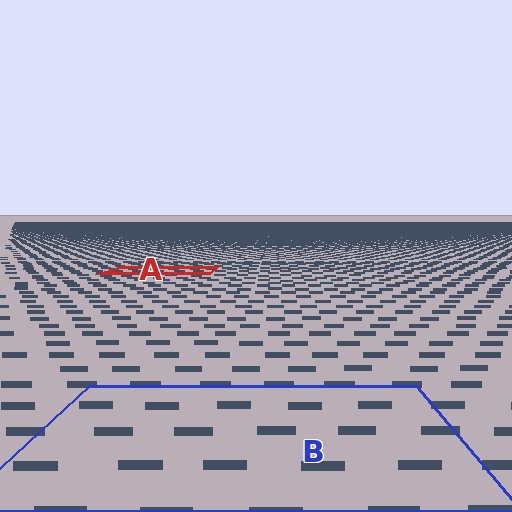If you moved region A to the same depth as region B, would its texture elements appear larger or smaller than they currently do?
They would appear larger. At a closer depth, the same texture elements are projected at a bigger on-screen size.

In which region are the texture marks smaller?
The texture marks are smaller in region A, because it is farther away.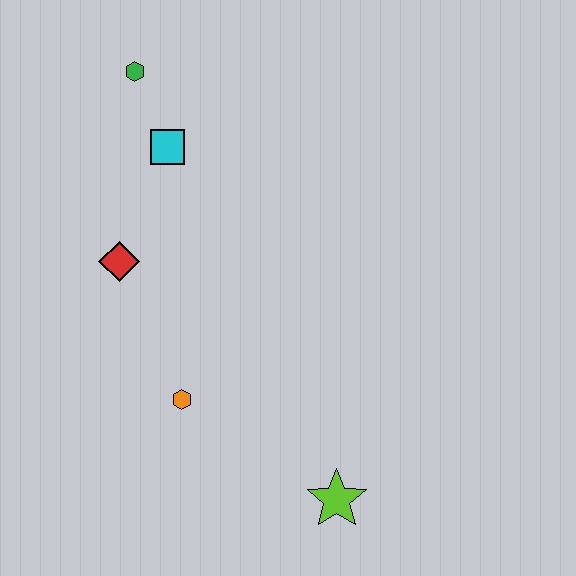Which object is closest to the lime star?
The orange hexagon is closest to the lime star.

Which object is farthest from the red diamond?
The lime star is farthest from the red diamond.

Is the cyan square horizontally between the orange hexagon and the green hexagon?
Yes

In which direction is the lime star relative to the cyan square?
The lime star is below the cyan square.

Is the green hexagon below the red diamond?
No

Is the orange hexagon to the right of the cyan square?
Yes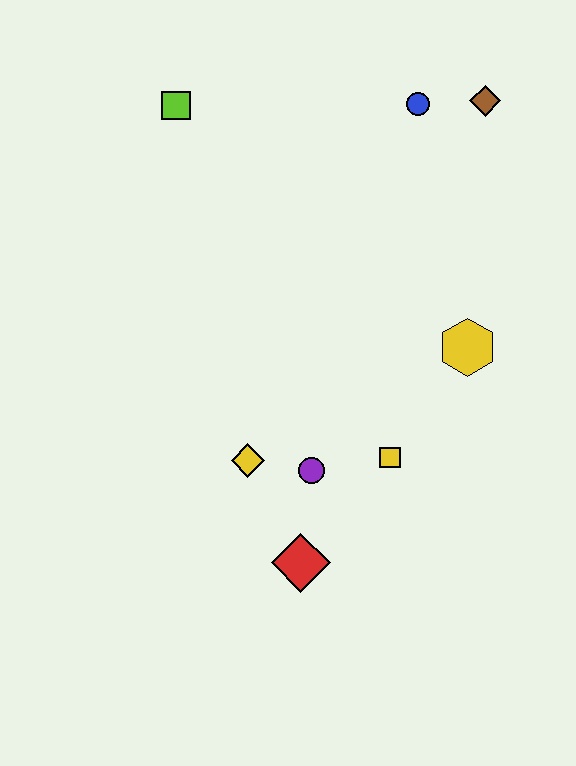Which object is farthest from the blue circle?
The red diamond is farthest from the blue circle.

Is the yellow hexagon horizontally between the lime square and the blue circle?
No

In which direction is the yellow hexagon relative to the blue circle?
The yellow hexagon is below the blue circle.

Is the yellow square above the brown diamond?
No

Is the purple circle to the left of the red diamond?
No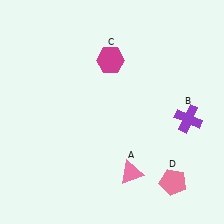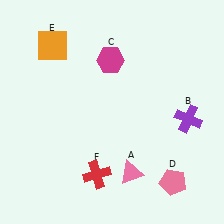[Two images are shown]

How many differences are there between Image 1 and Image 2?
There are 2 differences between the two images.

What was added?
An orange square (E), a red cross (F) were added in Image 2.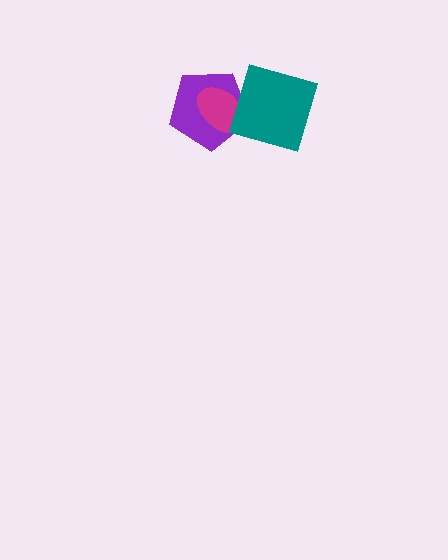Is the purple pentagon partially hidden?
Yes, it is partially covered by another shape.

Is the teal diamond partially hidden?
No, no other shape covers it.